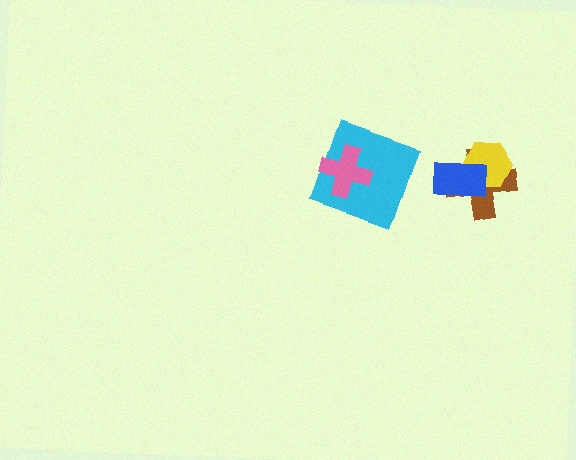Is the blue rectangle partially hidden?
No, no other shape covers it.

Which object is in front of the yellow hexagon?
The blue rectangle is in front of the yellow hexagon.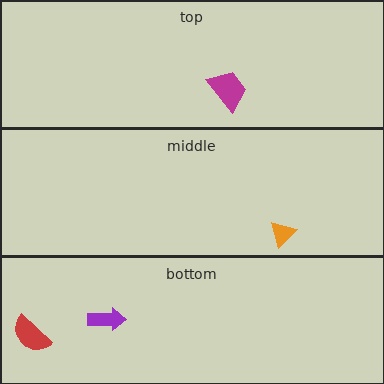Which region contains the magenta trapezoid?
The top region.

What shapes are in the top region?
The magenta trapezoid.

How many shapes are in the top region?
1.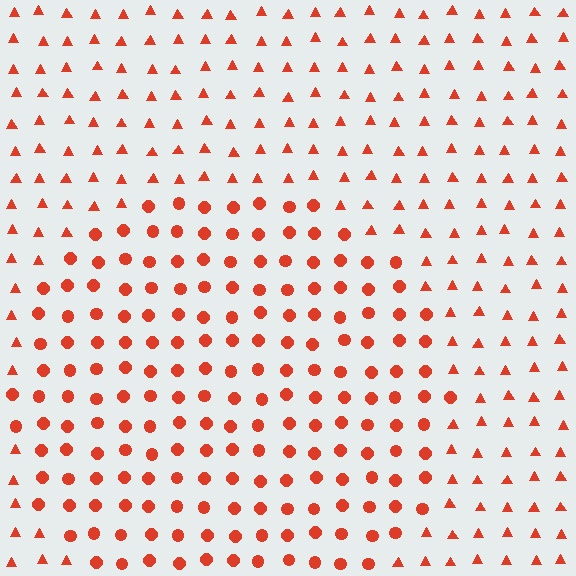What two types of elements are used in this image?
The image uses circles inside the circle region and triangles outside it.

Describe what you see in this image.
The image is filled with small red elements arranged in a uniform grid. A circle-shaped region contains circles, while the surrounding area contains triangles. The boundary is defined purely by the change in element shape.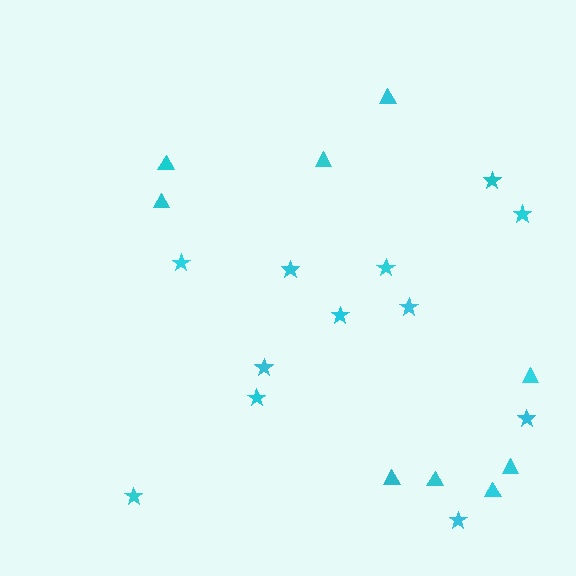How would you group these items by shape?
There are 2 groups: one group of stars (12) and one group of triangles (9).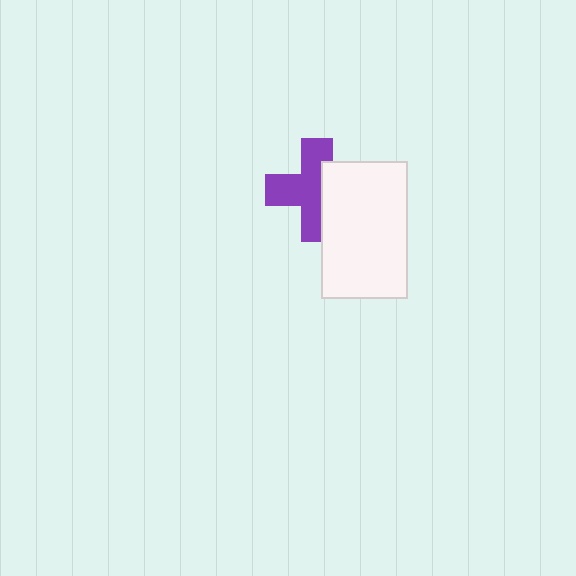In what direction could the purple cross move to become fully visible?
The purple cross could move left. That would shift it out from behind the white rectangle entirely.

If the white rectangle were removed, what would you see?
You would see the complete purple cross.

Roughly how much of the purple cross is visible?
About half of it is visible (roughly 62%).